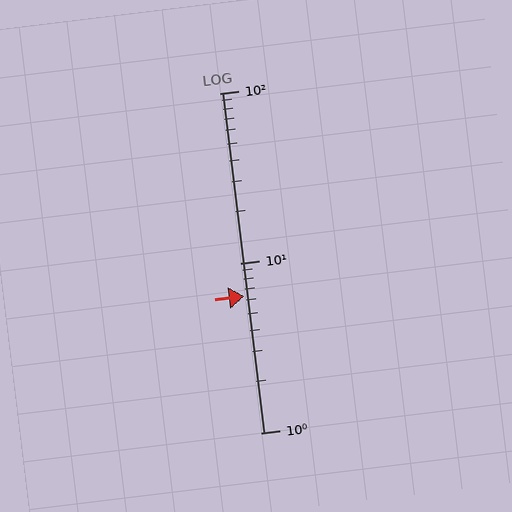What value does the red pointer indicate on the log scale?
The pointer indicates approximately 6.4.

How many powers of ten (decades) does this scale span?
The scale spans 2 decades, from 1 to 100.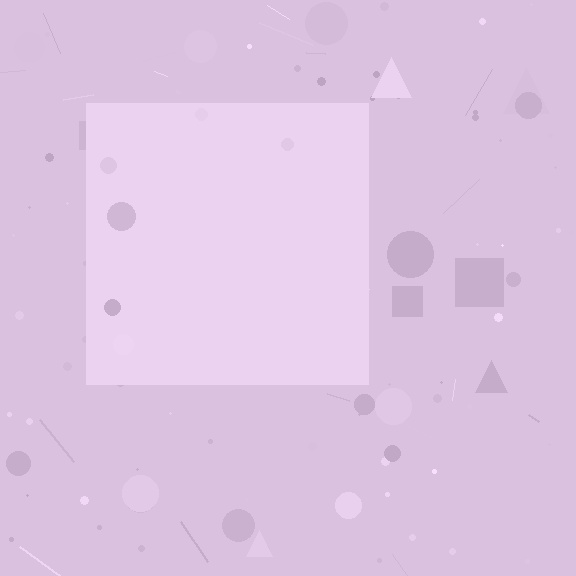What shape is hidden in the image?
A square is hidden in the image.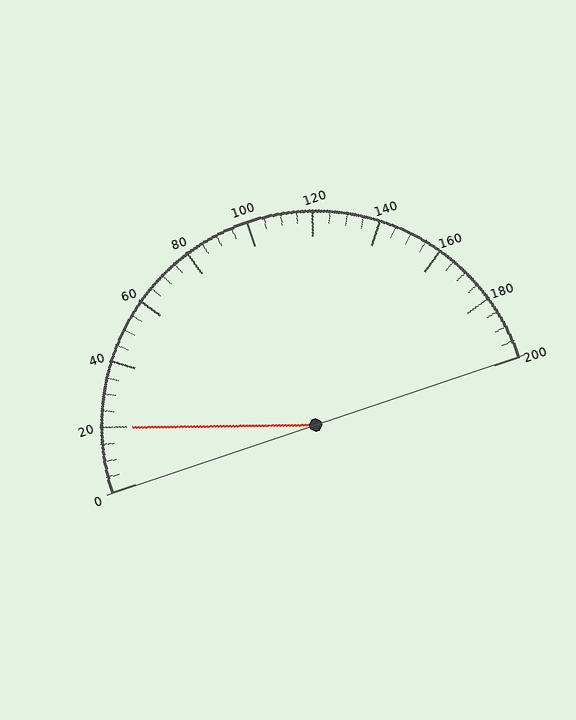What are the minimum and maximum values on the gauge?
The gauge ranges from 0 to 200.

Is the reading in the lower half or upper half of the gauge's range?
The reading is in the lower half of the range (0 to 200).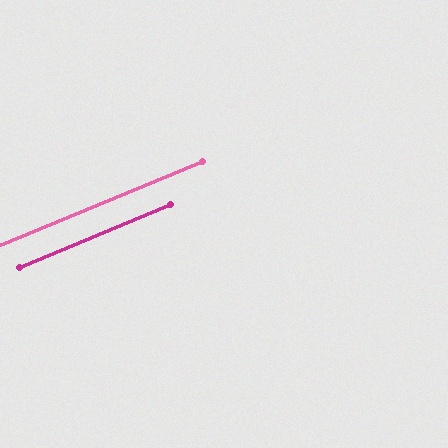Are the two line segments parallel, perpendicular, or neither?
Parallel — their directions differ by only 0.2°.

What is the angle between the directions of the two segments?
Approximately 0 degrees.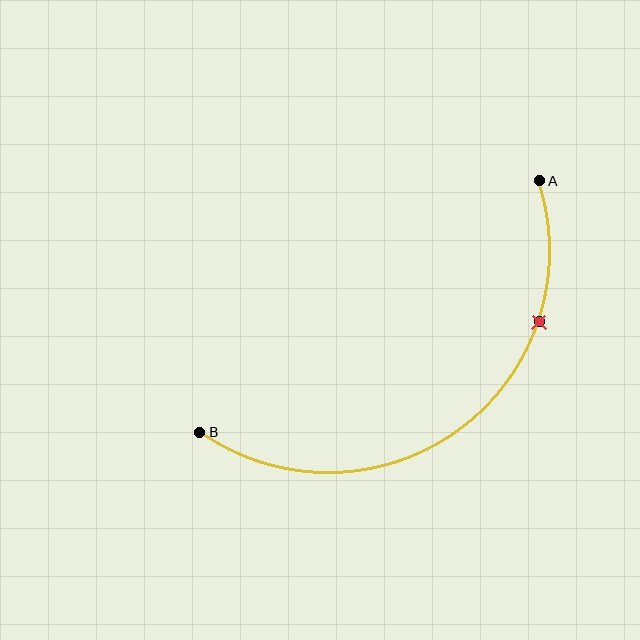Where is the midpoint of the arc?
The arc midpoint is the point on the curve farthest from the straight line joining A and B. It sits below and to the right of that line.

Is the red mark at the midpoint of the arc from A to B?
No. The red mark lies on the arc but is closer to endpoint A. The arc midpoint would be at the point on the curve equidistant along the arc from both A and B.